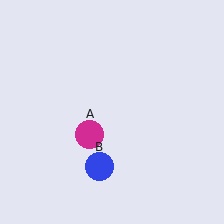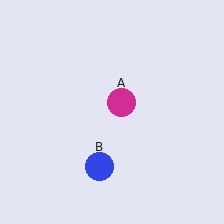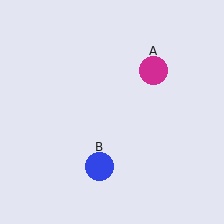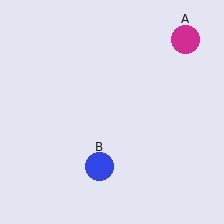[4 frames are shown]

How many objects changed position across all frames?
1 object changed position: magenta circle (object A).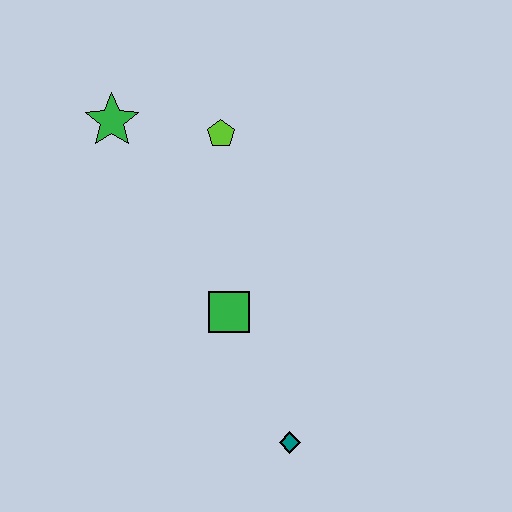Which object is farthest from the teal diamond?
The green star is farthest from the teal diamond.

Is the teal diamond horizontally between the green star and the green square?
No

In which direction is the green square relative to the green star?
The green square is below the green star.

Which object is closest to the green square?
The teal diamond is closest to the green square.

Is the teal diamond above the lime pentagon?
No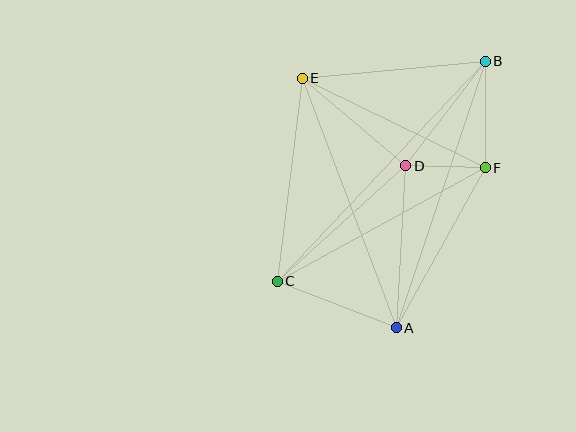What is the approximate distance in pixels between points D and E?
The distance between D and E is approximately 136 pixels.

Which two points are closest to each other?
Points D and F are closest to each other.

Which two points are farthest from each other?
Points B and C are farthest from each other.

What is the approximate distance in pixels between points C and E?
The distance between C and E is approximately 204 pixels.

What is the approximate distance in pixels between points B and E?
The distance between B and E is approximately 184 pixels.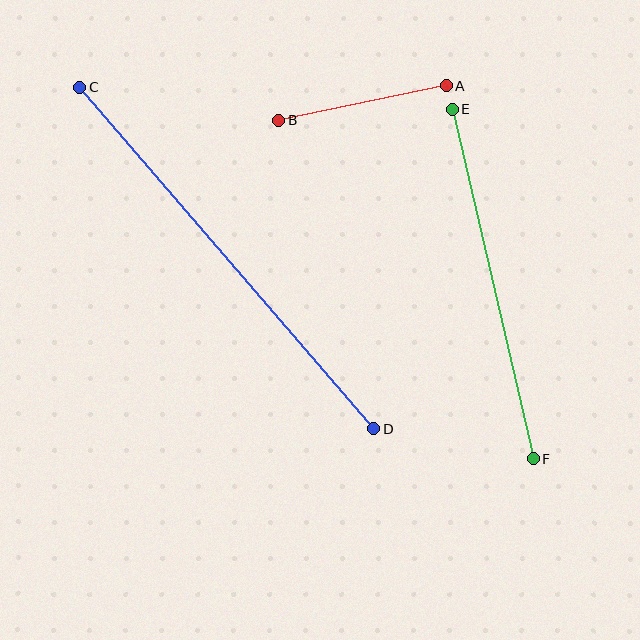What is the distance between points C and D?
The distance is approximately 451 pixels.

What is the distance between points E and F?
The distance is approximately 358 pixels.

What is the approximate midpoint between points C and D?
The midpoint is at approximately (227, 258) pixels.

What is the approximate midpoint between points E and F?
The midpoint is at approximately (493, 284) pixels.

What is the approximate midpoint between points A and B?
The midpoint is at approximately (363, 103) pixels.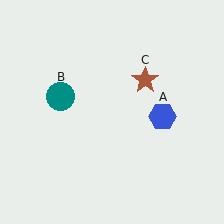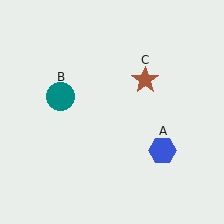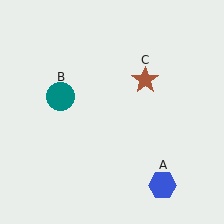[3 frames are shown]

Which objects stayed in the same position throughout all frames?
Teal circle (object B) and brown star (object C) remained stationary.